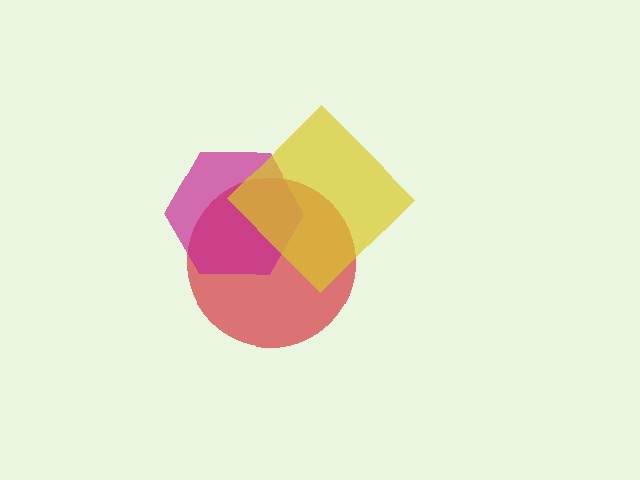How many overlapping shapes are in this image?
There are 3 overlapping shapes in the image.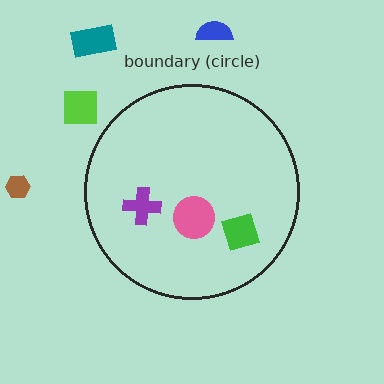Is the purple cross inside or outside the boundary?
Inside.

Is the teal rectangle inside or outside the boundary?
Outside.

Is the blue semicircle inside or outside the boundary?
Outside.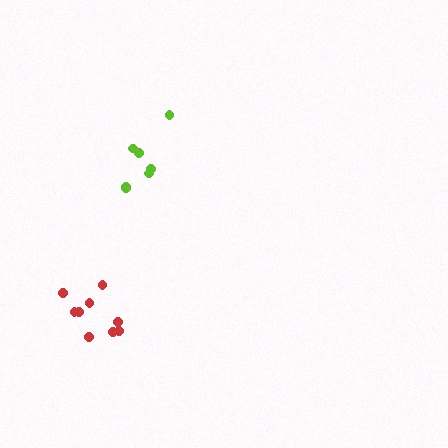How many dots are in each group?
Group 1: 9 dots, Group 2: 7 dots (16 total).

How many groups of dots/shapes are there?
There are 2 groups.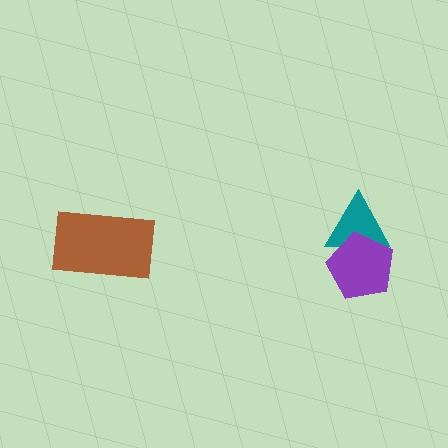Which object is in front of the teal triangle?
The purple pentagon is in front of the teal triangle.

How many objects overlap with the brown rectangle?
0 objects overlap with the brown rectangle.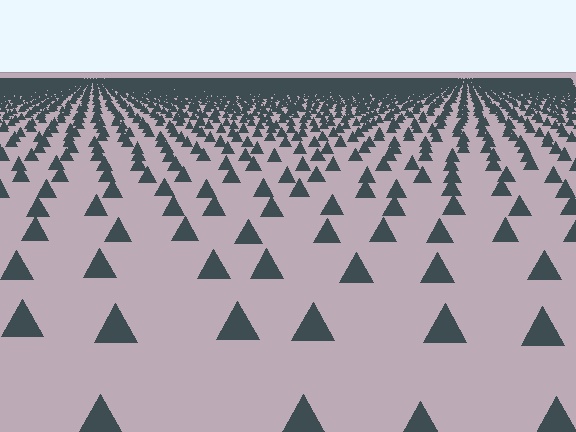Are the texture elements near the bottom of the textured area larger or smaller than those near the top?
Larger. Near the bottom, elements are closer to the viewer and appear at a bigger on-screen size.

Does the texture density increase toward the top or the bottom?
Density increases toward the top.